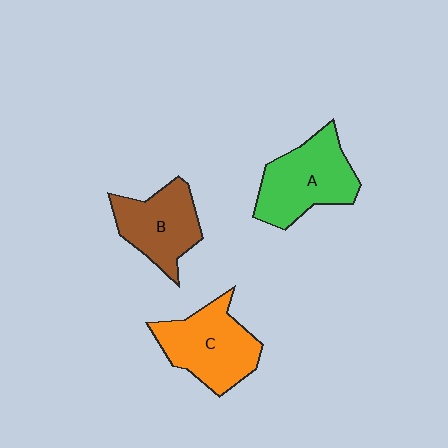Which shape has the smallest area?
Shape B (brown).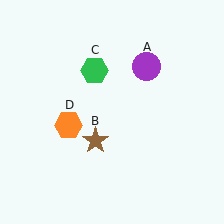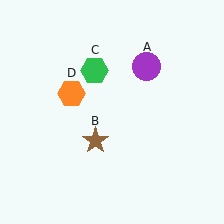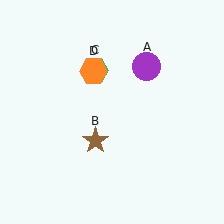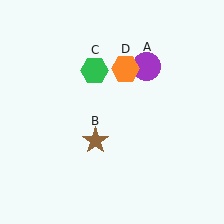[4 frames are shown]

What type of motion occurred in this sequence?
The orange hexagon (object D) rotated clockwise around the center of the scene.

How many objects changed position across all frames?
1 object changed position: orange hexagon (object D).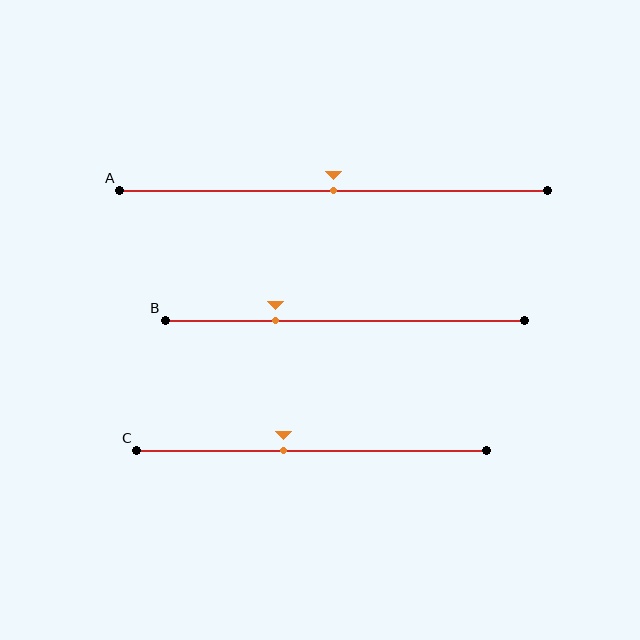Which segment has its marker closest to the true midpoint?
Segment A has its marker closest to the true midpoint.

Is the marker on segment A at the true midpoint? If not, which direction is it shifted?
Yes, the marker on segment A is at the true midpoint.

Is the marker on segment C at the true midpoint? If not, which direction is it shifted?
No, the marker on segment C is shifted to the left by about 8% of the segment length.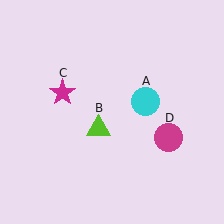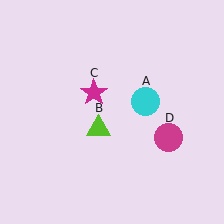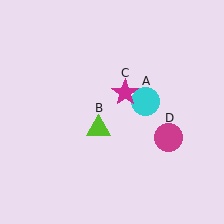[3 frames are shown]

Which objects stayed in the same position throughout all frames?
Cyan circle (object A) and lime triangle (object B) and magenta circle (object D) remained stationary.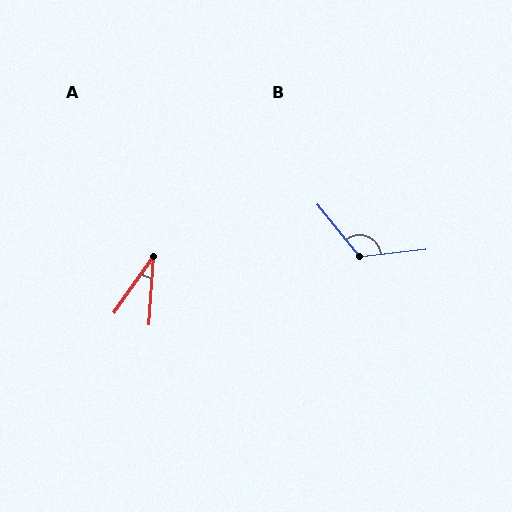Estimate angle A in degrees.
Approximately 31 degrees.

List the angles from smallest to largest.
A (31°), B (123°).